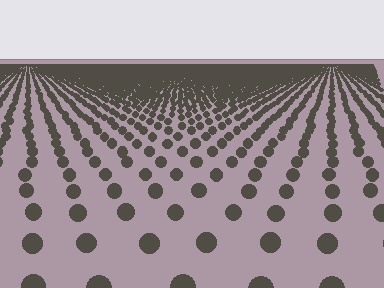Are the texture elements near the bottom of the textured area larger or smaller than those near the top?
Larger. Near the bottom, elements are closer to the viewer and appear at a bigger on-screen size.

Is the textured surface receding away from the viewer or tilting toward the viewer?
The surface is receding away from the viewer. Texture elements get smaller and denser toward the top.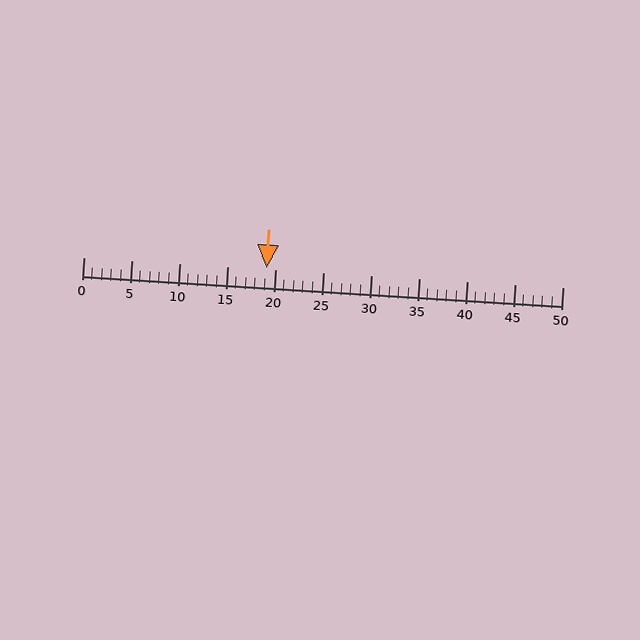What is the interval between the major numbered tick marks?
The major tick marks are spaced 5 units apart.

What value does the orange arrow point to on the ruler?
The orange arrow points to approximately 19.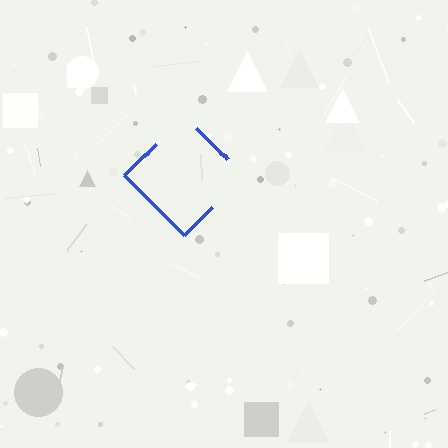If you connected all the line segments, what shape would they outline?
They would outline a diamond.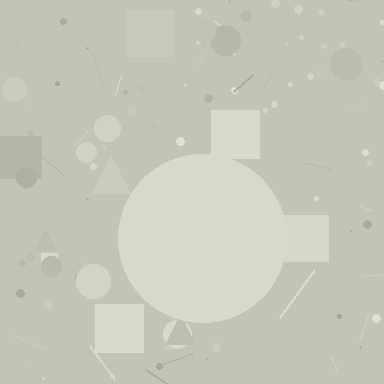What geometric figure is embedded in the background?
A circle is embedded in the background.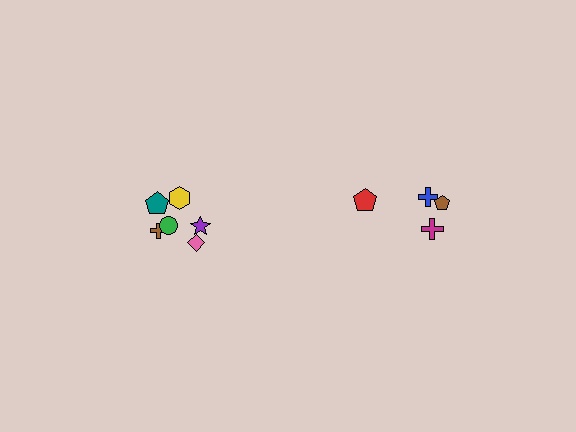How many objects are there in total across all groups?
There are 10 objects.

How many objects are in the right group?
There are 4 objects.